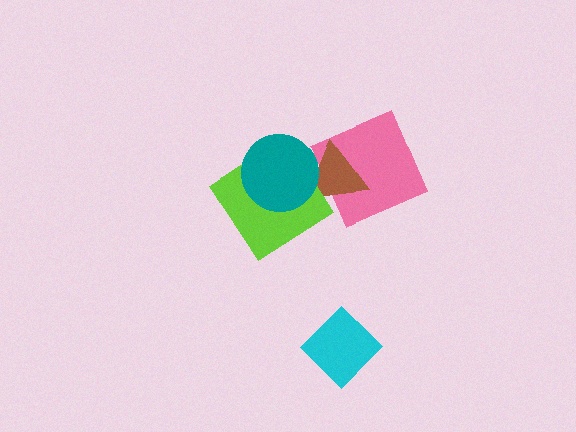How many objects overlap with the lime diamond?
2 objects overlap with the lime diamond.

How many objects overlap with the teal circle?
2 objects overlap with the teal circle.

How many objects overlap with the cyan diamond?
0 objects overlap with the cyan diamond.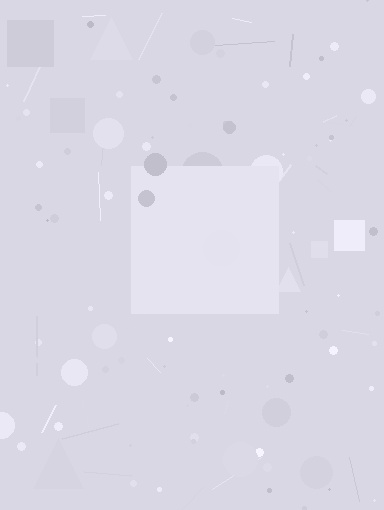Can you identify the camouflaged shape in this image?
The camouflaged shape is a square.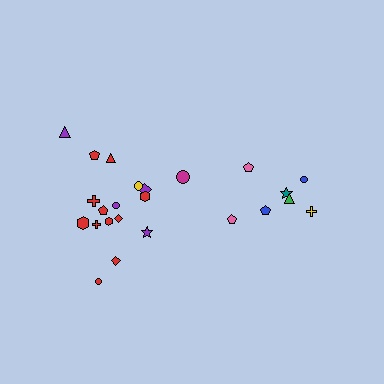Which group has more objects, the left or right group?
The left group.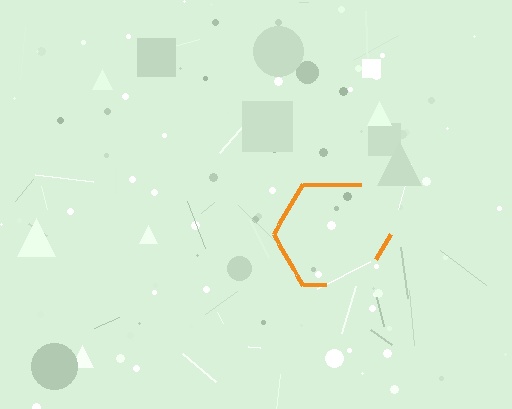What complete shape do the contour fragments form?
The contour fragments form a hexagon.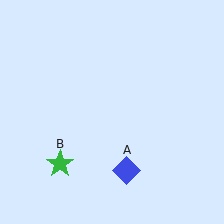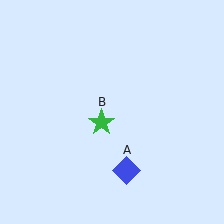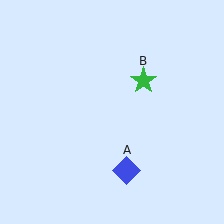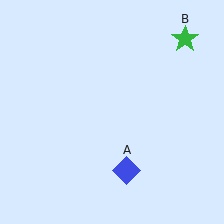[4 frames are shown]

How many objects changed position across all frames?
1 object changed position: green star (object B).